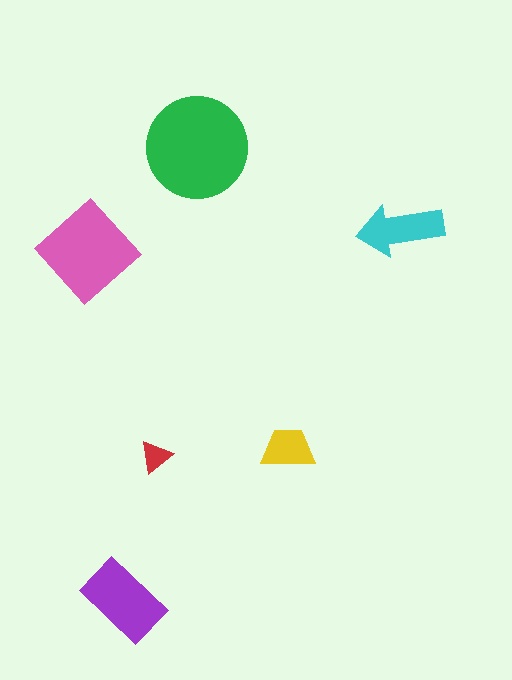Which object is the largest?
The green circle.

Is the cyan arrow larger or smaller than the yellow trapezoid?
Larger.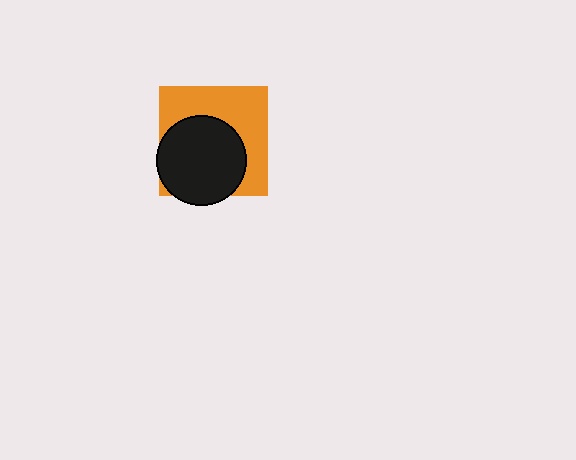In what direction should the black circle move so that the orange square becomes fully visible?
The black circle should move toward the lower-left. That is the shortest direction to clear the overlap and leave the orange square fully visible.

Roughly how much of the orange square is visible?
About half of it is visible (roughly 49%).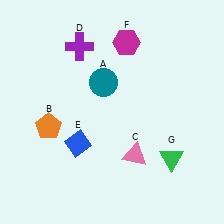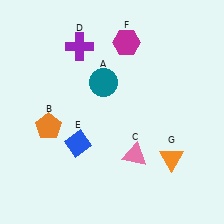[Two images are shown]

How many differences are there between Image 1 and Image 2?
There is 1 difference between the two images.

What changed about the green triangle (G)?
In Image 1, G is green. In Image 2, it changed to orange.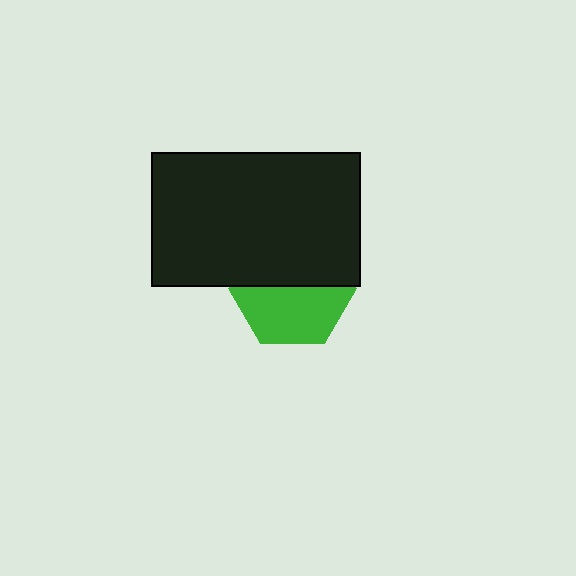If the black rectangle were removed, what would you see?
You would see the complete green hexagon.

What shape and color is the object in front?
The object in front is a black rectangle.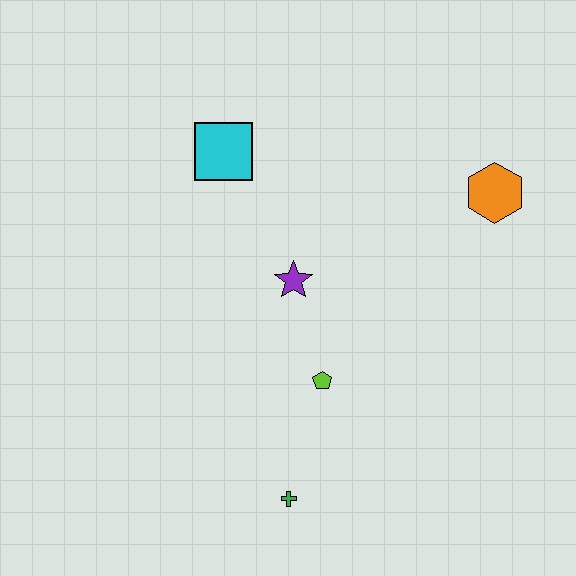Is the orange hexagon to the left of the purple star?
No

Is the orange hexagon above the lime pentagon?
Yes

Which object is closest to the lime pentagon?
The purple star is closest to the lime pentagon.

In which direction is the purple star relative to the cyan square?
The purple star is below the cyan square.